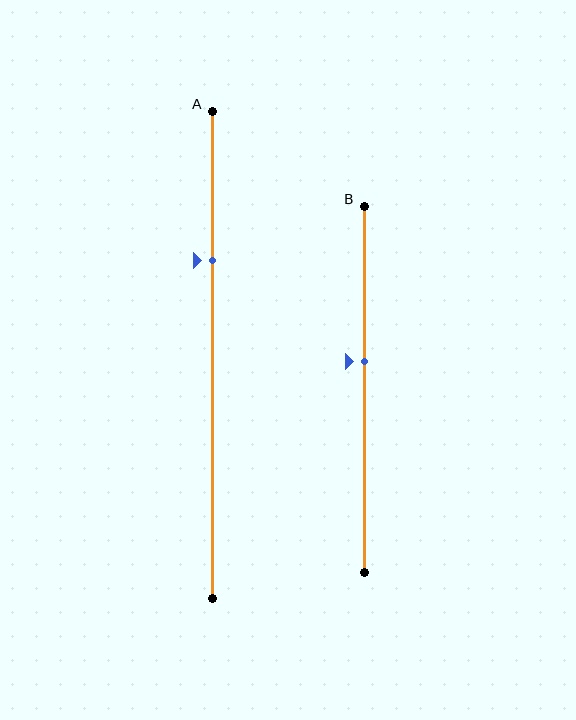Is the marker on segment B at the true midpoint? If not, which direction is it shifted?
No, the marker on segment B is shifted upward by about 8% of the segment length.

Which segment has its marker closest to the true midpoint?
Segment B has its marker closest to the true midpoint.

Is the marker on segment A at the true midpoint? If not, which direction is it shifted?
No, the marker on segment A is shifted upward by about 19% of the segment length.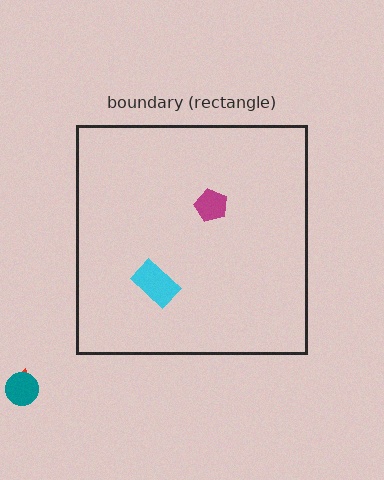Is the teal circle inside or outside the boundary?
Outside.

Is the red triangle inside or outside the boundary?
Outside.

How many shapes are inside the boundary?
2 inside, 2 outside.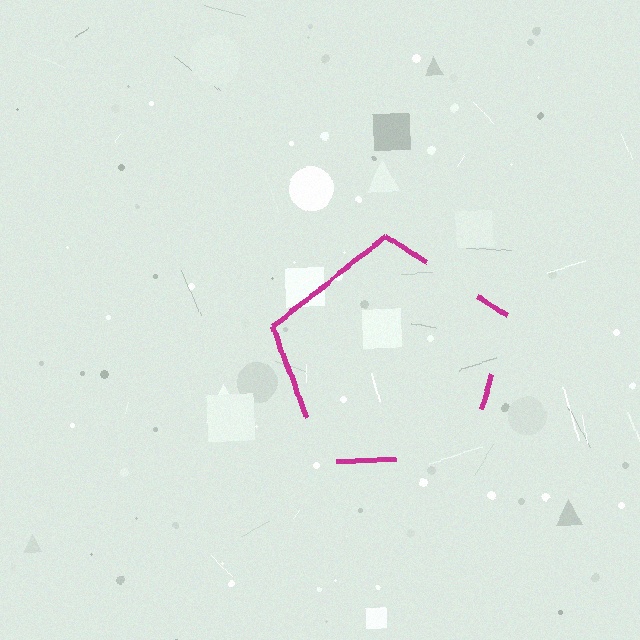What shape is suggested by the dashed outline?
The dashed outline suggests a pentagon.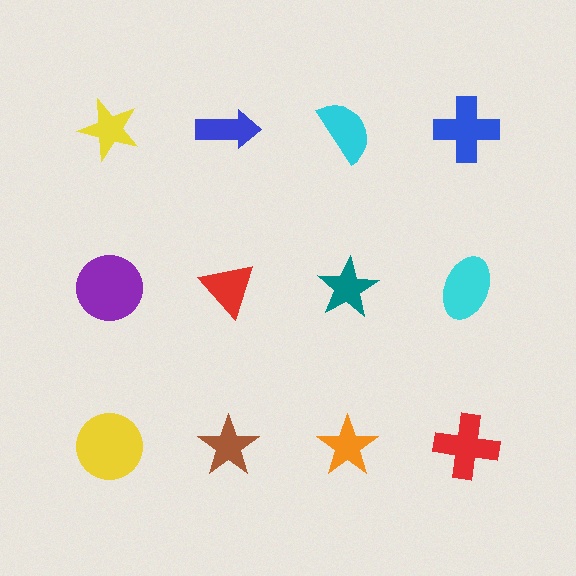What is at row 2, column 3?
A teal star.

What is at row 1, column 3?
A cyan semicircle.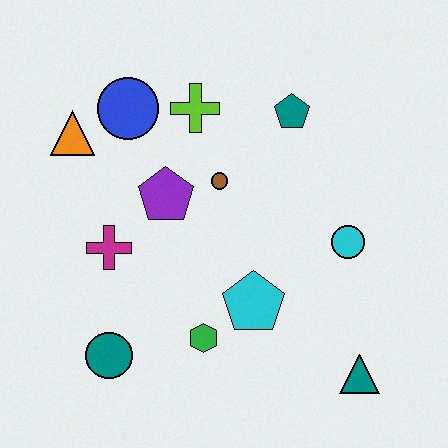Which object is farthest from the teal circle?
The teal pentagon is farthest from the teal circle.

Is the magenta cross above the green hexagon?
Yes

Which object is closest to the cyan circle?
The cyan pentagon is closest to the cyan circle.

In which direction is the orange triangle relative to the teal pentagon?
The orange triangle is to the left of the teal pentagon.